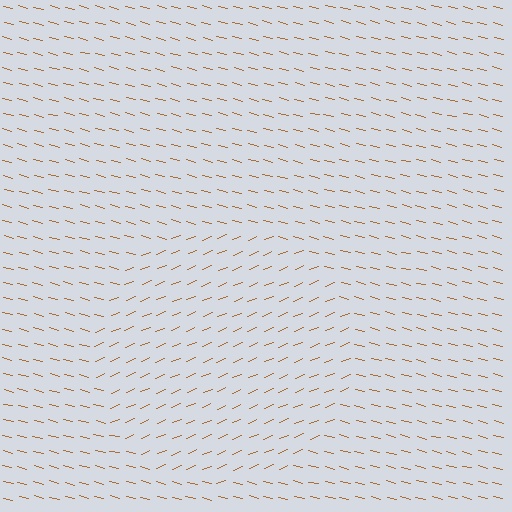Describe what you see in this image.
The image is filled with small brown line segments. A circle region in the image has lines oriented differently from the surrounding lines, creating a visible texture boundary.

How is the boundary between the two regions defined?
The boundary is defined purely by a change in line orientation (approximately 36 degrees difference). All lines are the same color and thickness.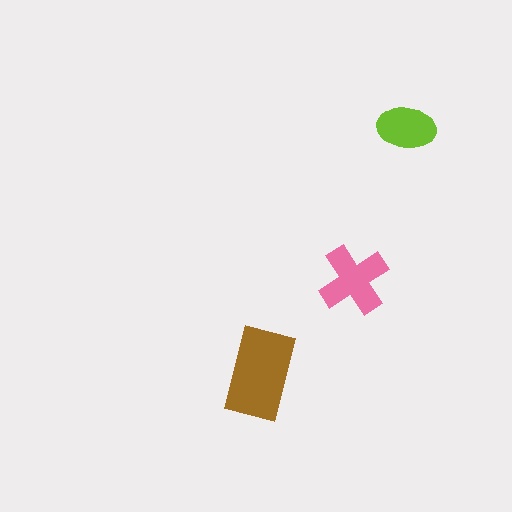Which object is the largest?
The brown rectangle.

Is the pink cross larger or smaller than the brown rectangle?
Smaller.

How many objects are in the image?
There are 3 objects in the image.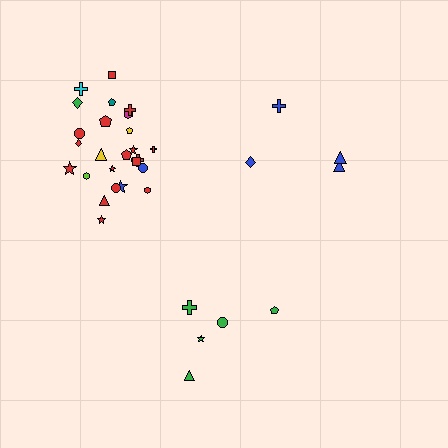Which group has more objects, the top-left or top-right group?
The top-left group.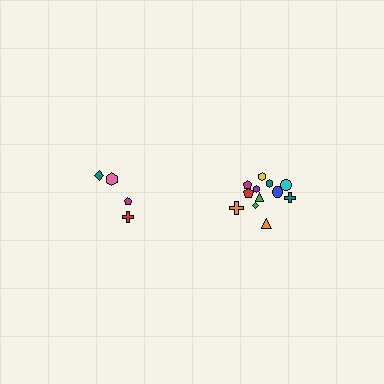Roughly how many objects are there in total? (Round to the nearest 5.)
Roughly 15 objects in total.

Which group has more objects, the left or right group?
The right group.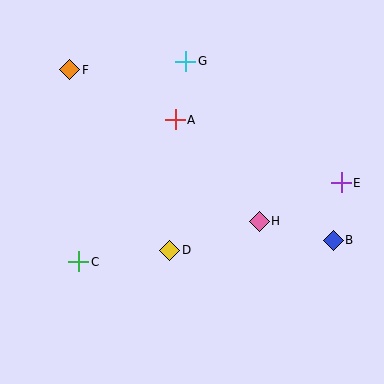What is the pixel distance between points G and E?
The distance between G and E is 197 pixels.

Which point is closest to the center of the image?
Point D at (170, 250) is closest to the center.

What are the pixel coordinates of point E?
Point E is at (341, 183).